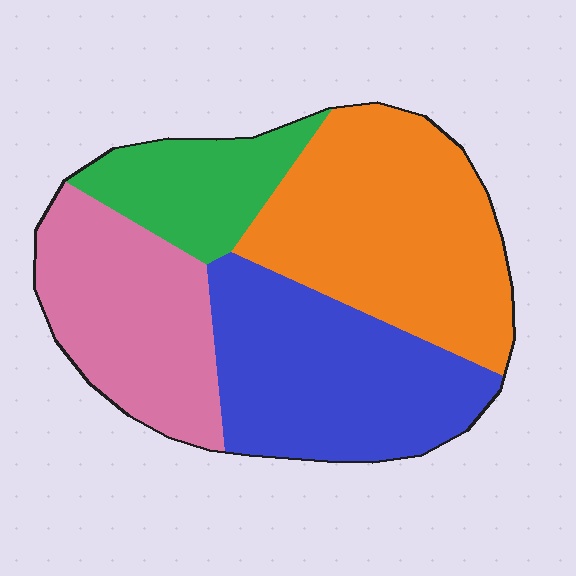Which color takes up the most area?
Orange, at roughly 35%.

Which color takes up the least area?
Green, at roughly 15%.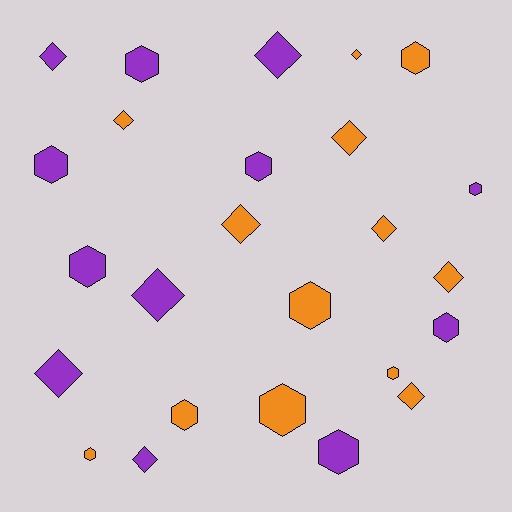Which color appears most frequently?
Orange, with 13 objects.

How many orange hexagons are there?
There are 6 orange hexagons.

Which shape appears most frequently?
Hexagon, with 13 objects.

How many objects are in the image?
There are 25 objects.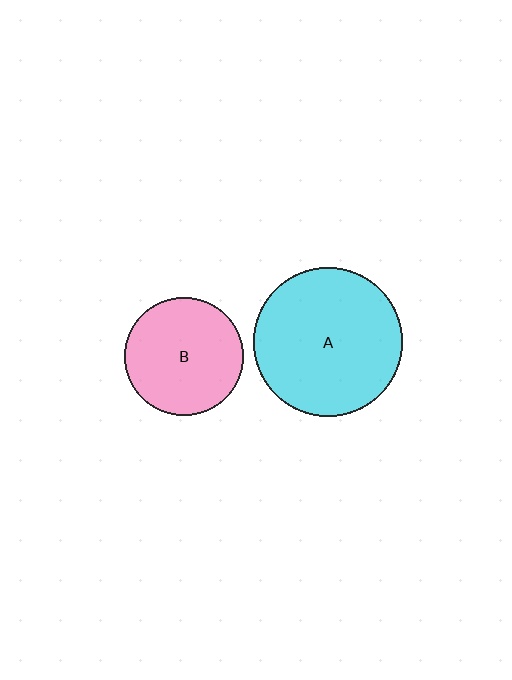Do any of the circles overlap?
No, none of the circles overlap.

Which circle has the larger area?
Circle A (cyan).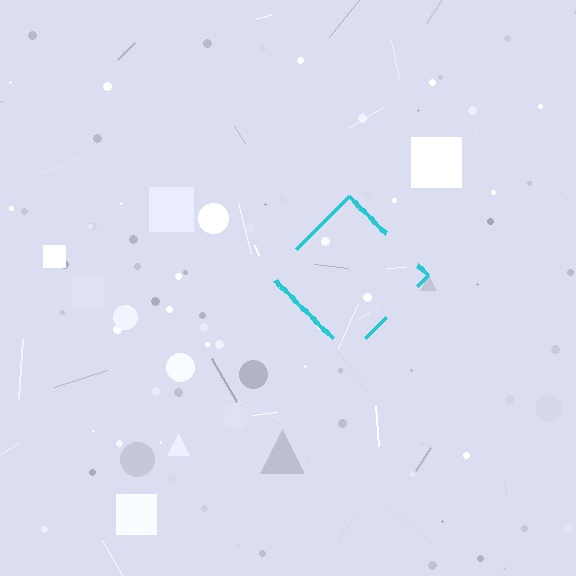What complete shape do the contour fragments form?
The contour fragments form a diamond.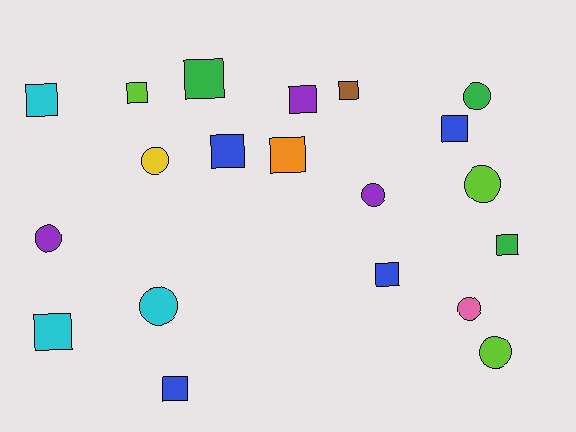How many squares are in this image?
There are 12 squares.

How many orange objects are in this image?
There is 1 orange object.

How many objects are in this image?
There are 20 objects.